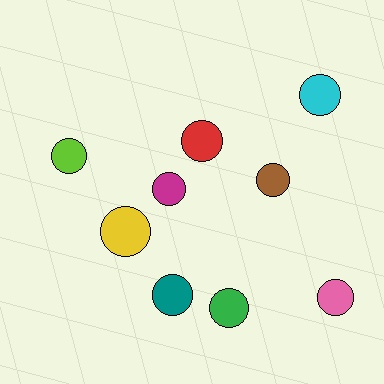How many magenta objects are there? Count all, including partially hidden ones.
There is 1 magenta object.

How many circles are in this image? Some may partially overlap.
There are 9 circles.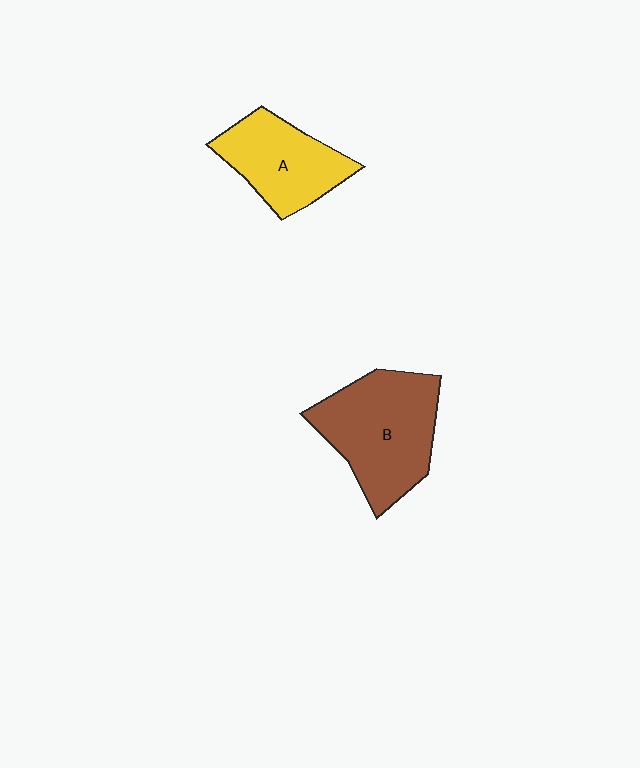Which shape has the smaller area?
Shape A (yellow).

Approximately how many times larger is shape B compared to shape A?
Approximately 1.4 times.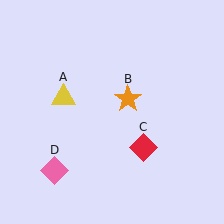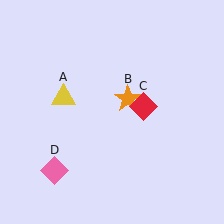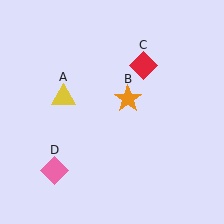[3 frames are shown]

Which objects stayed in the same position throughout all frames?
Yellow triangle (object A) and orange star (object B) and pink diamond (object D) remained stationary.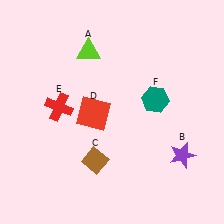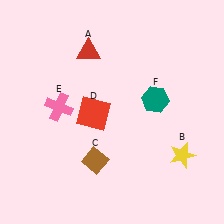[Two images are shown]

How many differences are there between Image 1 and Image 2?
There are 3 differences between the two images.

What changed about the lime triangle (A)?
In Image 1, A is lime. In Image 2, it changed to red.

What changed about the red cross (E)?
In Image 1, E is red. In Image 2, it changed to pink.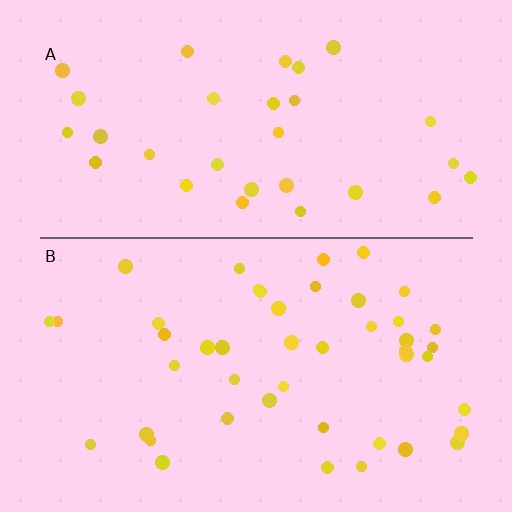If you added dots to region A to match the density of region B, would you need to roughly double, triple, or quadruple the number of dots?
Approximately double.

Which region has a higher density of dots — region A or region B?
B (the bottom).